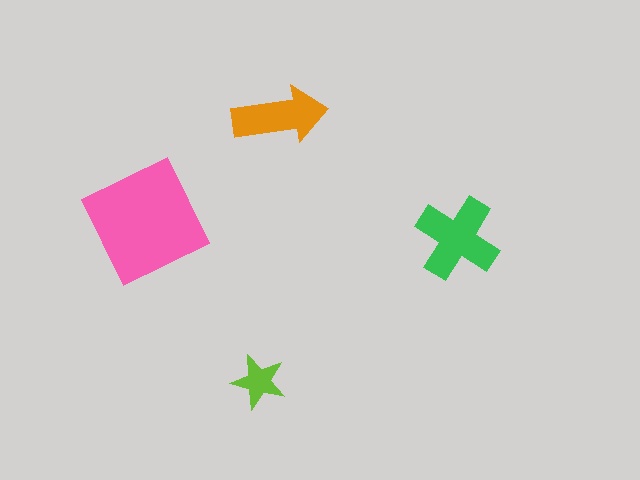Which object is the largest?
The pink square.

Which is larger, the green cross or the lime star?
The green cross.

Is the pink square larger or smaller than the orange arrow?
Larger.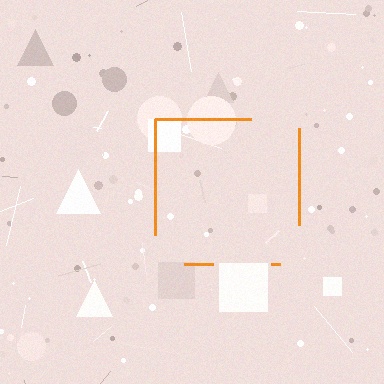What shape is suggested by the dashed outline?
The dashed outline suggests a square.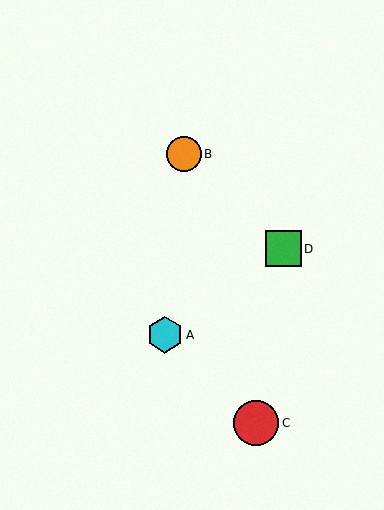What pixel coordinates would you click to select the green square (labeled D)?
Click at (283, 249) to select the green square D.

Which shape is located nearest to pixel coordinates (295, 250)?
The green square (labeled D) at (283, 249) is nearest to that location.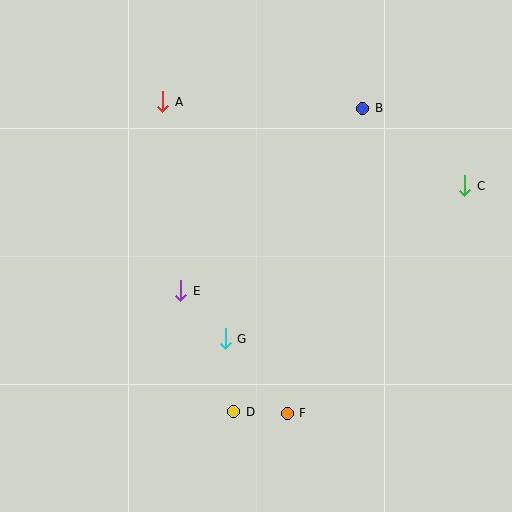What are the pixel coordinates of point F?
Point F is at (287, 413).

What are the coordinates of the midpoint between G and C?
The midpoint between G and C is at (345, 262).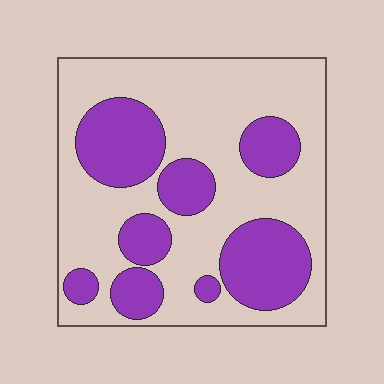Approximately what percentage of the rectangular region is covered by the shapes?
Approximately 35%.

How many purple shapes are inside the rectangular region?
8.